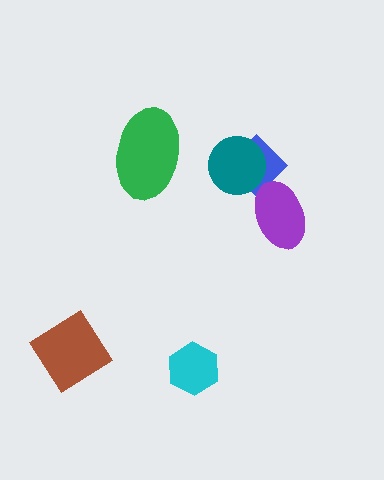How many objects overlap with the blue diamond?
2 objects overlap with the blue diamond.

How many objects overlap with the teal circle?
1 object overlaps with the teal circle.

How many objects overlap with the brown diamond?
0 objects overlap with the brown diamond.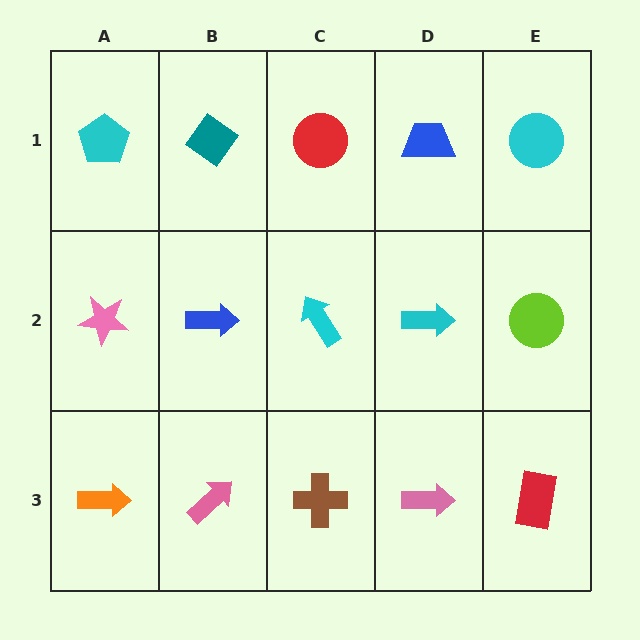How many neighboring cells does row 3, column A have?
2.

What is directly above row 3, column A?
A pink star.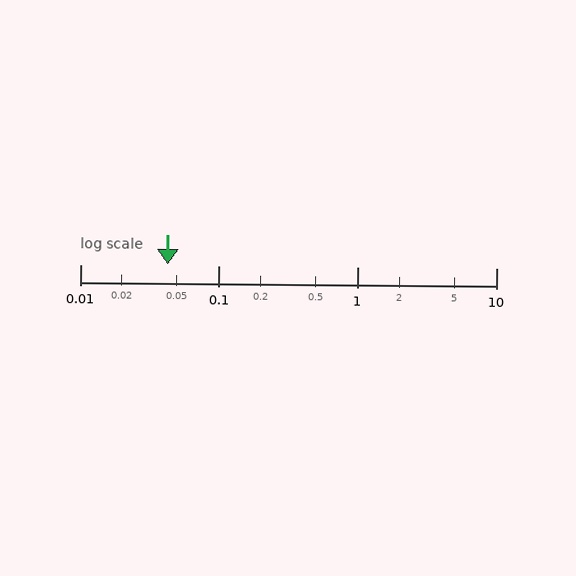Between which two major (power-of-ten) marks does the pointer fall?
The pointer is between 0.01 and 0.1.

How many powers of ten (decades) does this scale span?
The scale spans 3 decades, from 0.01 to 10.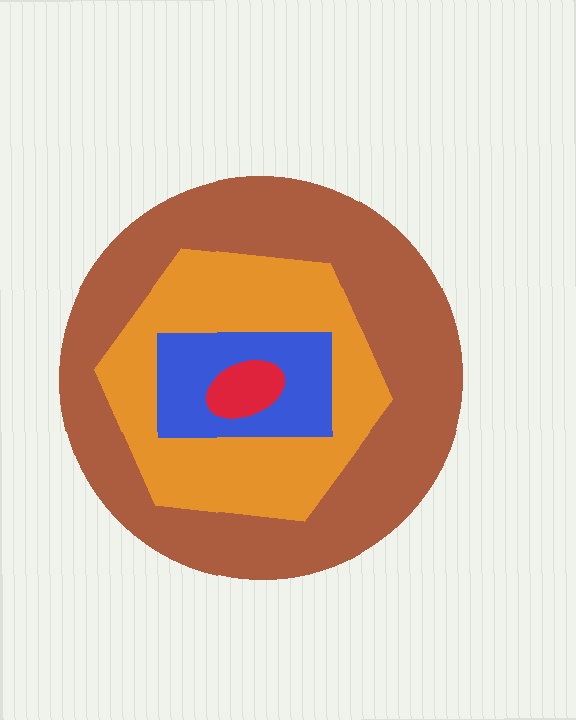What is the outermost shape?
The brown circle.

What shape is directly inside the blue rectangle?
The red ellipse.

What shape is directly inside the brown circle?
The orange hexagon.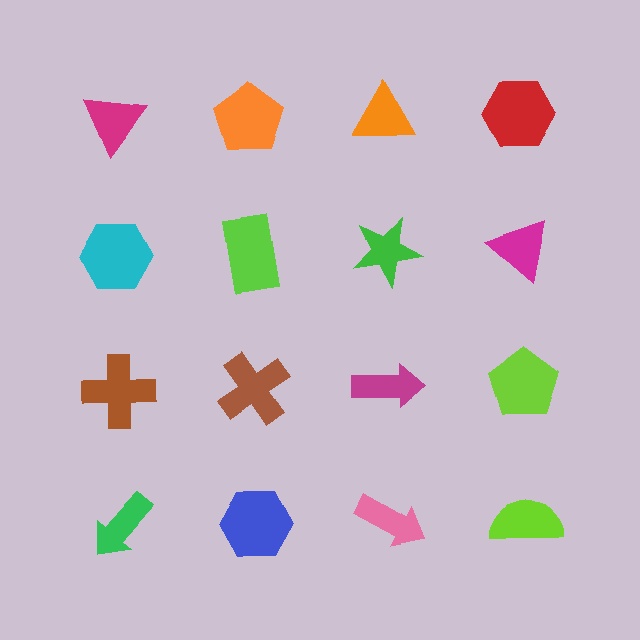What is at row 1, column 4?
A red hexagon.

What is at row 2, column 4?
A magenta triangle.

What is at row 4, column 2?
A blue hexagon.